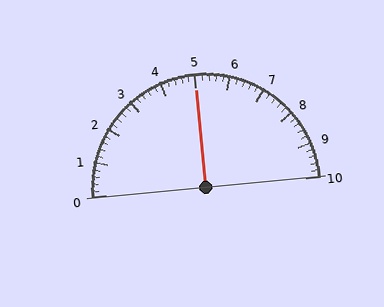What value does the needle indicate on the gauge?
The needle indicates approximately 5.0.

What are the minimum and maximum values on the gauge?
The gauge ranges from 0 to 10.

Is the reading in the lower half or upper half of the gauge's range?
The reading is in the upper half of the range (0 to 10).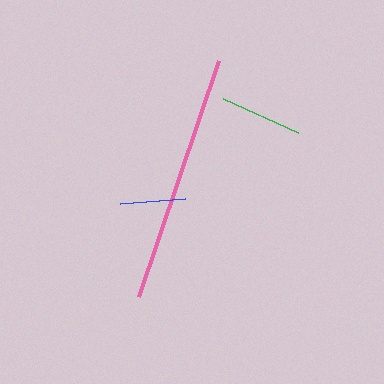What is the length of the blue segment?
The blue segment is approximately 65 pixels long.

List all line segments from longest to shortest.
From longest to shortest: pink, green, blue.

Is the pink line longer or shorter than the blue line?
The pink line is longer than the blue line.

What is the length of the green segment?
The green segment is approximately 82 pixels long.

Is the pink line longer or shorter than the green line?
The pink line is longer than the green line.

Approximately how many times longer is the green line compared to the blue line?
The green line is approximately 1.2 times the length of the blue line.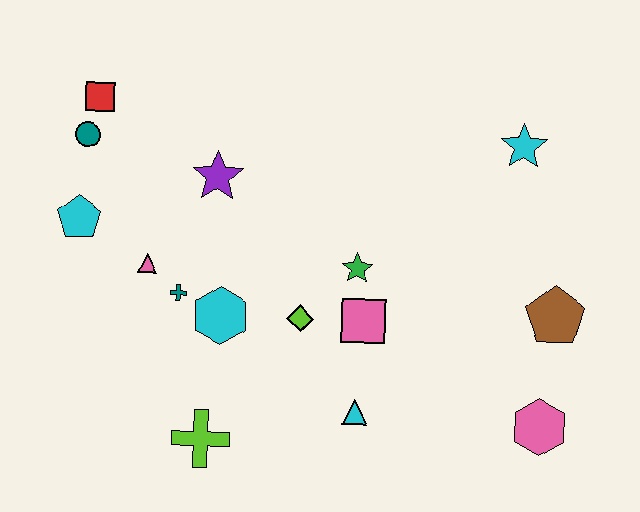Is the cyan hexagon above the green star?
No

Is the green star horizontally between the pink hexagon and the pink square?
No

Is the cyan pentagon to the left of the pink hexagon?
Yes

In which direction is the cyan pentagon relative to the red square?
The cyan pentagon is below the red square.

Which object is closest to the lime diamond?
The pink square is closest to the lime diamond.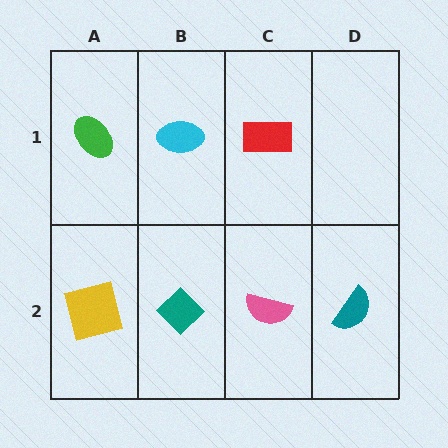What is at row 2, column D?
A teal semicircle.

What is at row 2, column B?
A teal diamond.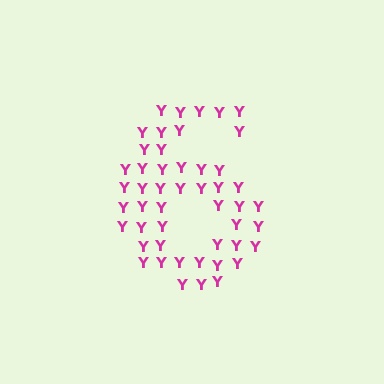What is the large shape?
The large shape is the digit 6.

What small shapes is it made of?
It is made of small letter Y's.